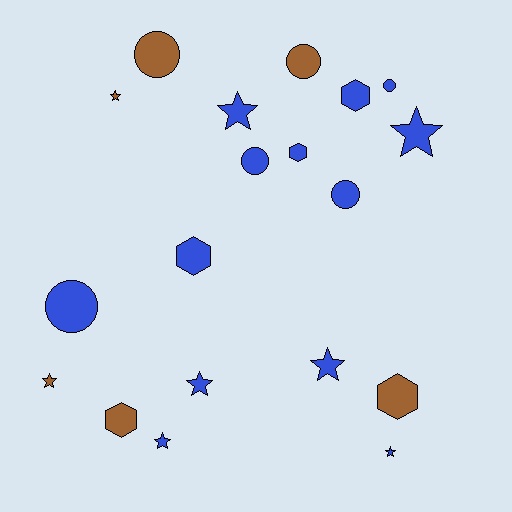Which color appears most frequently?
Blue, with 13 objects.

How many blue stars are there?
There are 6 blue stars.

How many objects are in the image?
There are 19 objects.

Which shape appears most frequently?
Star, with 8 objects.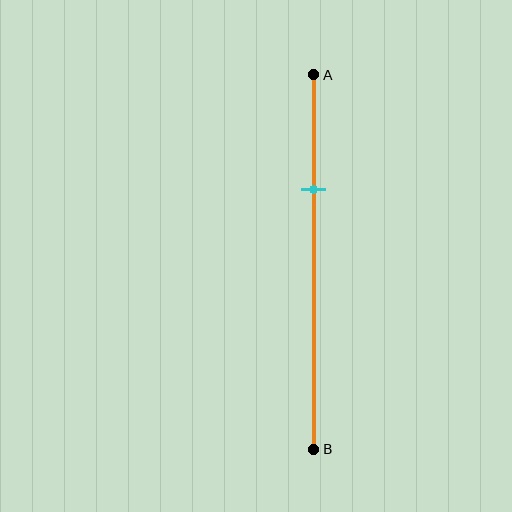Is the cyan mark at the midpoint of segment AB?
No, the mark is at about 30% from A, not at the 50% midpoint.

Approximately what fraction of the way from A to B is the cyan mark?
The cyan mark is approximately 30% of the way from A to B.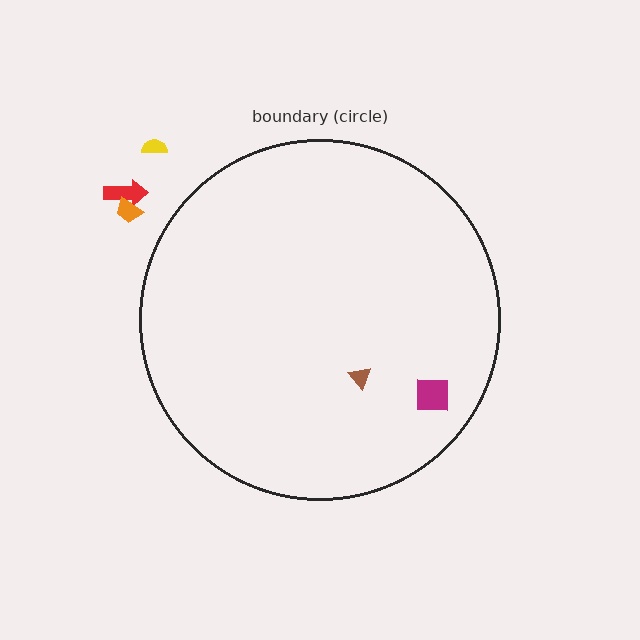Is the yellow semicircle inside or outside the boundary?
Outside.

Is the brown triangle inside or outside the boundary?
Inside.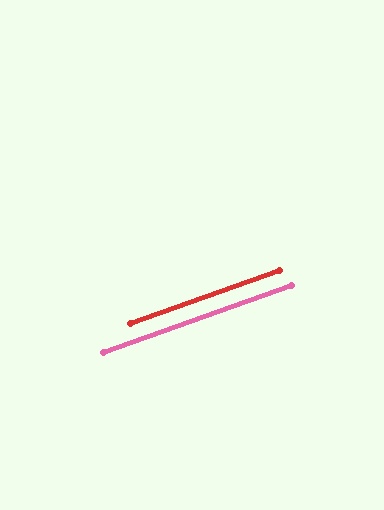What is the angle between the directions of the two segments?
Approximately 0 degrees.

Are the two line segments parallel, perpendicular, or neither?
Parallel — their directions differ by only 0.1°.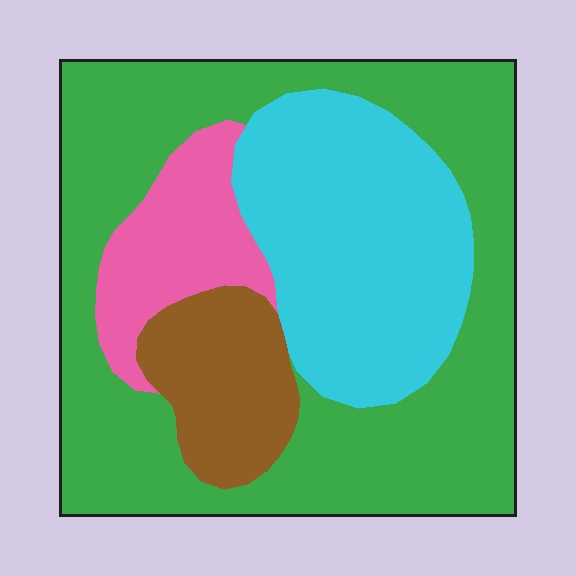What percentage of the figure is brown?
Brown covers 11% of the figure.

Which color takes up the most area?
Green, at roughly 50%.